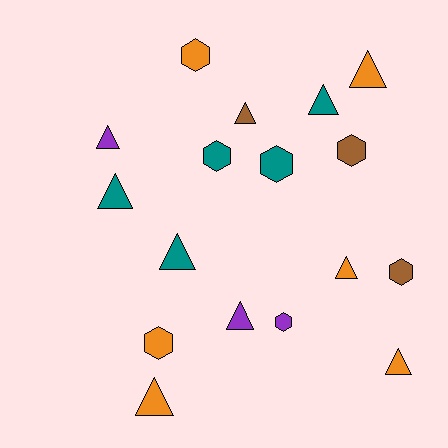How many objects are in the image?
There are 17 objects.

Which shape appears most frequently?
Triangle, with 10 objects.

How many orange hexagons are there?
There are 2 orange hexagons.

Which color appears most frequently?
Orange, with 6 objects.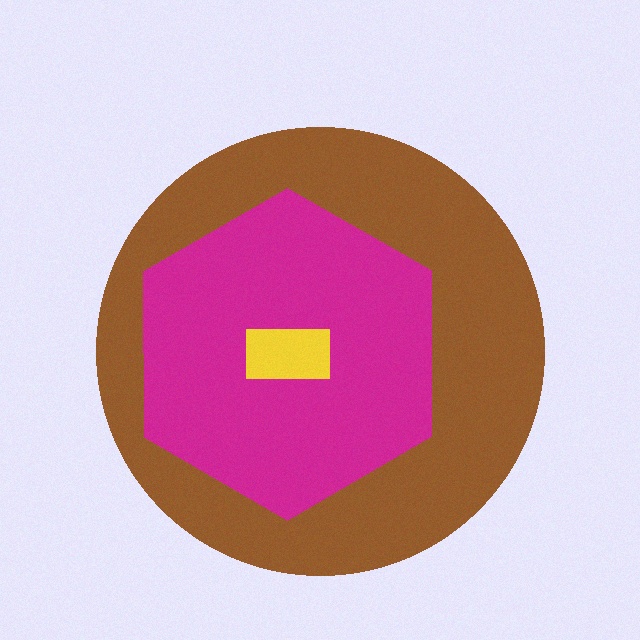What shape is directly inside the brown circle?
The magenta hexagon.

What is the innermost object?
The yellow rectangle.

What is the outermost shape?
The brown circle.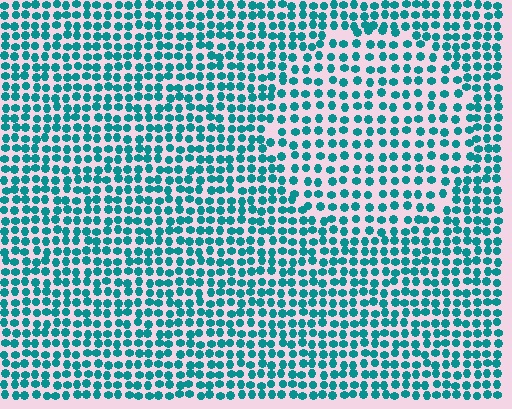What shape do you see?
I see a circle.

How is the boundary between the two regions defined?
The boundary is defined by a change in element density (approximately 1.5x ratio). All elements are the same color, size, and shape.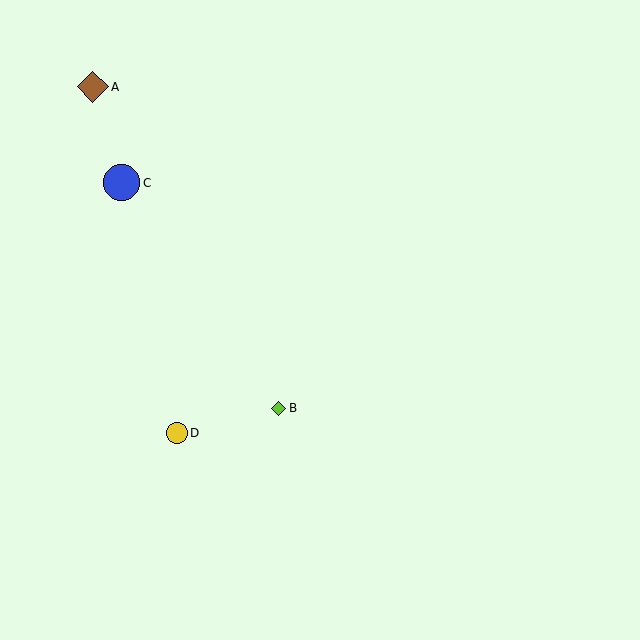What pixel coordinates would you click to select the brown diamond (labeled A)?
Click at (93, 87) to select the brown diamond A.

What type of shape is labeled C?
Shape C is a blue circle.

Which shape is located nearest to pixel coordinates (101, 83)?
The brown diamond (labeled A) at (93, 87) is nearest to that location.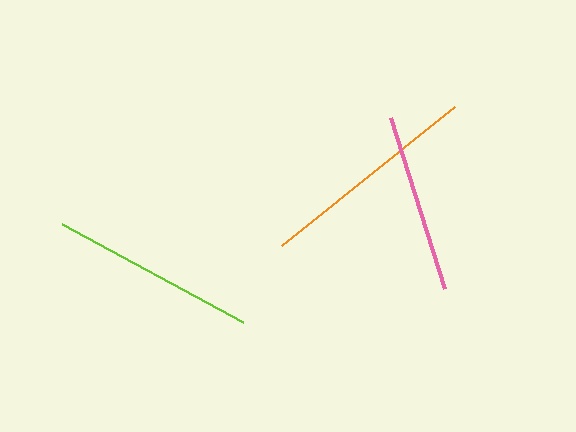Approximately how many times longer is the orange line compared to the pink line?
The orange line is approximately 1.2 times the length of the pink line.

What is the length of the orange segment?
The orange segment is approximately 221 pixels long.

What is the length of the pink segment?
The pink segment is approximately 179 pixels long.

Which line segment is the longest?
The orange line is the longest at approximately 221 pixels.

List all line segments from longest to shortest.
From longest to shortest: orange, lime, pink.